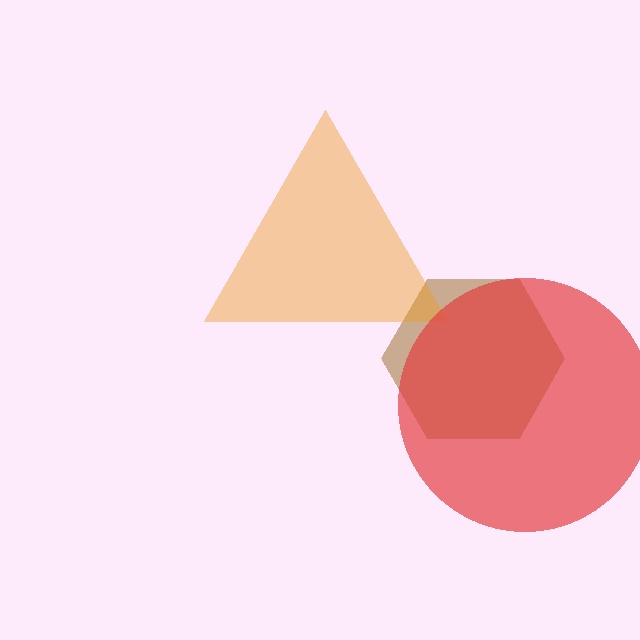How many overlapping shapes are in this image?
There are 3 overlapping shapes in the image.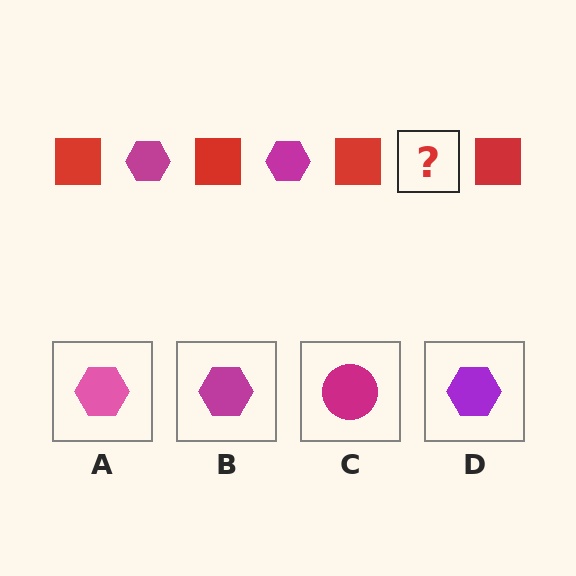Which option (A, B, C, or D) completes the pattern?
B.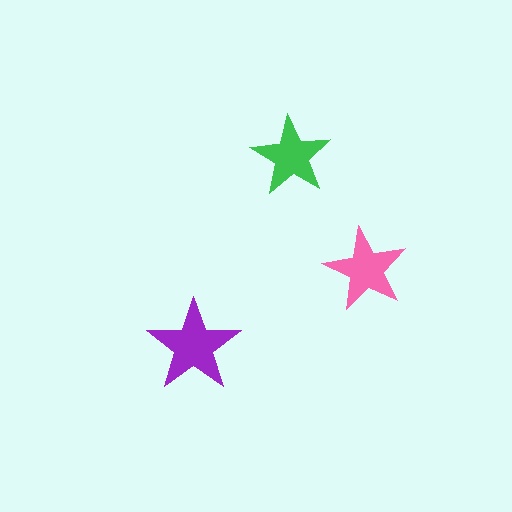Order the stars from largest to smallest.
the purple one, the pink one, the green one.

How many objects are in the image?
There are 3 objects in the image.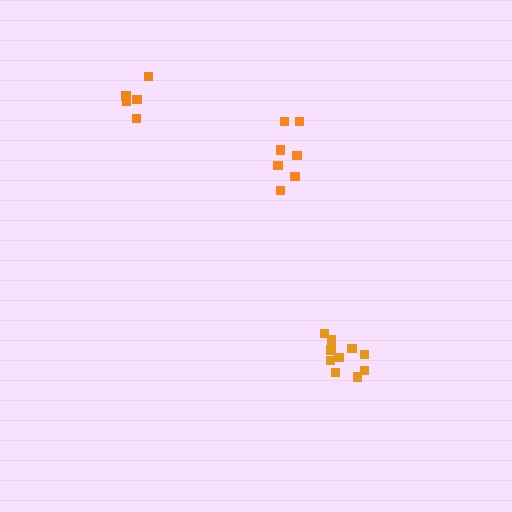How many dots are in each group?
Group 1: 7 dots, Group 2: 5 dots, Group 3: 10 dots (22 total).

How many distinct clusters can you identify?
There are 3 distinct clusters.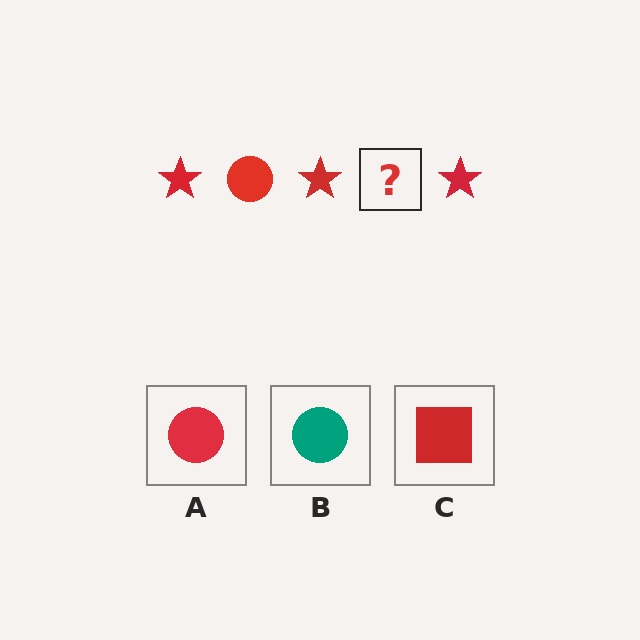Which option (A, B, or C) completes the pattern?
A.